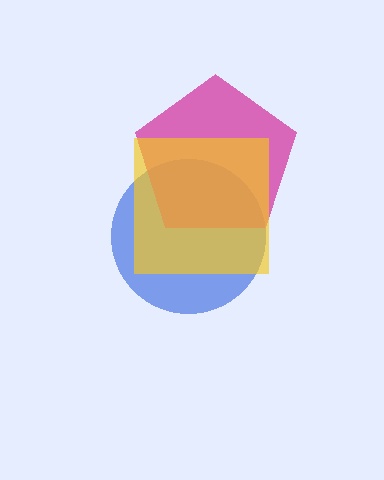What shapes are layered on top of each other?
The layered shapes are: a blue circle, a magenta pentagon, a yellow square.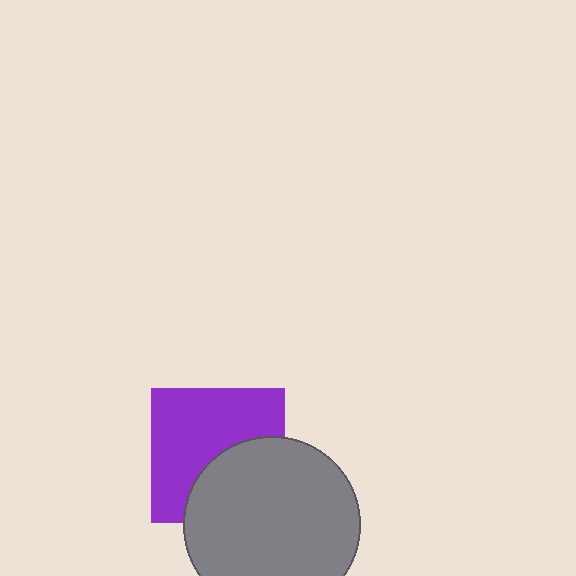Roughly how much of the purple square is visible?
About half of it is visible (roughly 60%).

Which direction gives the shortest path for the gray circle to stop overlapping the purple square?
Moving toward the lower-right gives the shortest separation.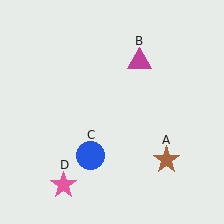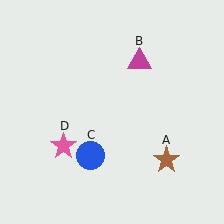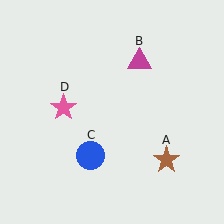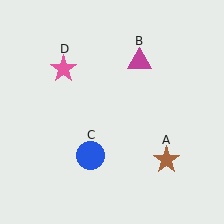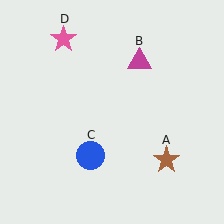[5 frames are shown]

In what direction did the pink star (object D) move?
The pink star (object D) moved up.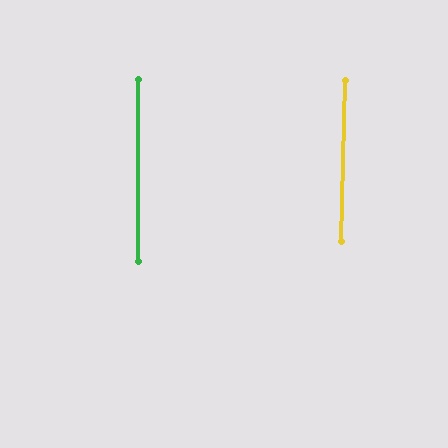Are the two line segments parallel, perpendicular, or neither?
Parallel — their directions differ by only 1.6°.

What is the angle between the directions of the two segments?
Approximately 2 degrees.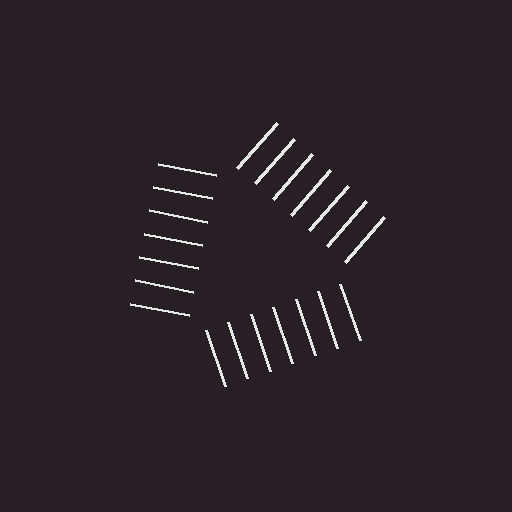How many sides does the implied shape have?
3 sides — the line-ends trace a triangle.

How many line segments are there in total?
21 — 7 along each of the 3 edges.